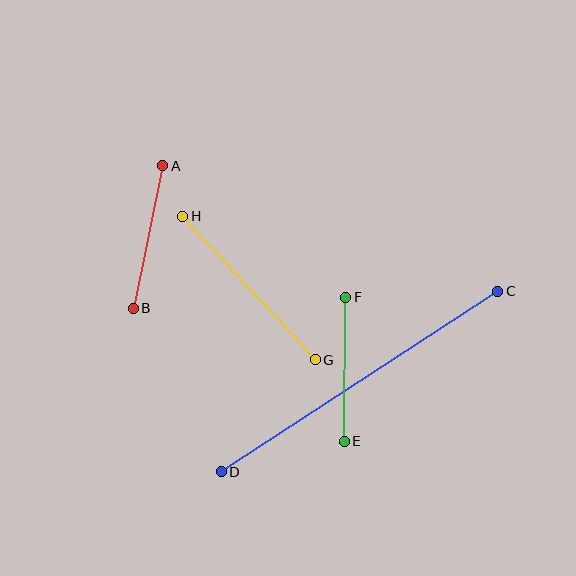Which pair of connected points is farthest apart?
Points C and D are farthest apart.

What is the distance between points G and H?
The distance is approximately 195 pixels.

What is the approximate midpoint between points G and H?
The midpoint is at approximately (249, 288) pixels.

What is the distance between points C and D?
The distance is approximately 330 pixels.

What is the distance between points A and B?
The distance is approximately 146 pixels.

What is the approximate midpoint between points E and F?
The midpoint is at approximately (345, 369) pixels.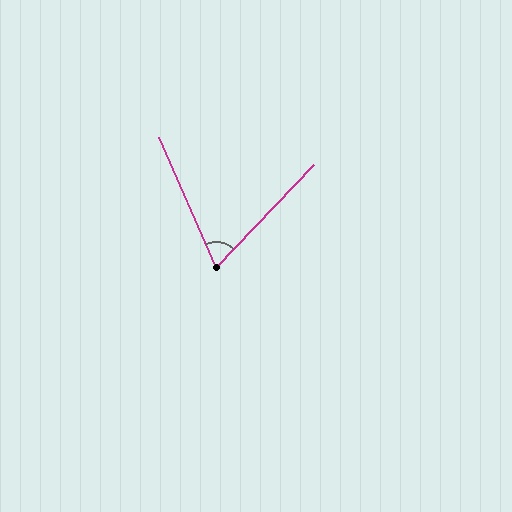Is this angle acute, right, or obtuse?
It is acute.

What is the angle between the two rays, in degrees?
Approximately 67 degrees.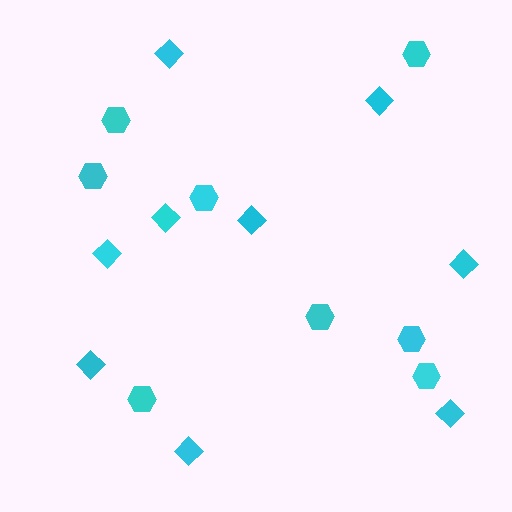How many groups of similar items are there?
There are 2 groups: one group of diamonds (9) and one group of hexagons (8).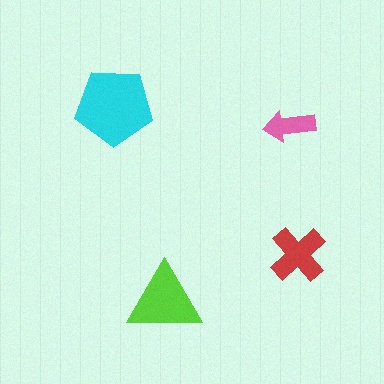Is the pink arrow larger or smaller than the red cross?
Smaller.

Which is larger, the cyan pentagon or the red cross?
The cyan pentagon.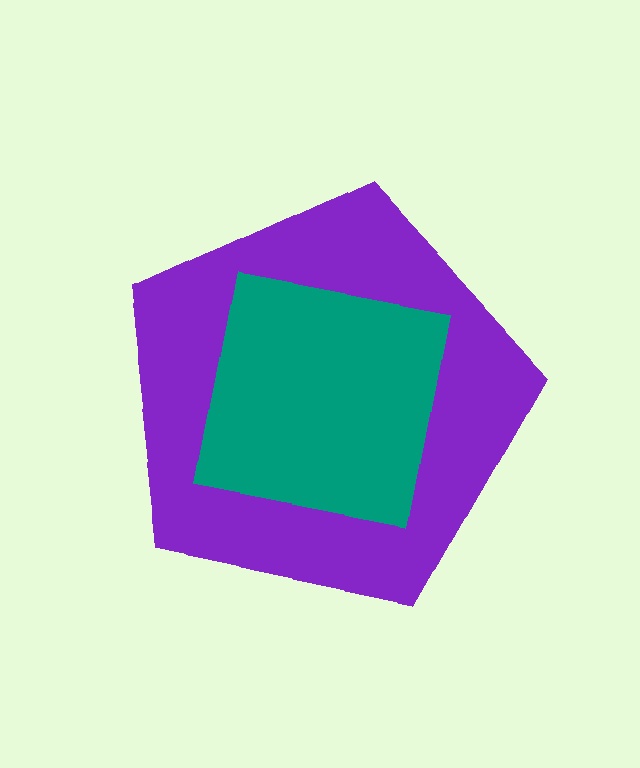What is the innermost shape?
The teal square.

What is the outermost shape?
The purple pentagon.